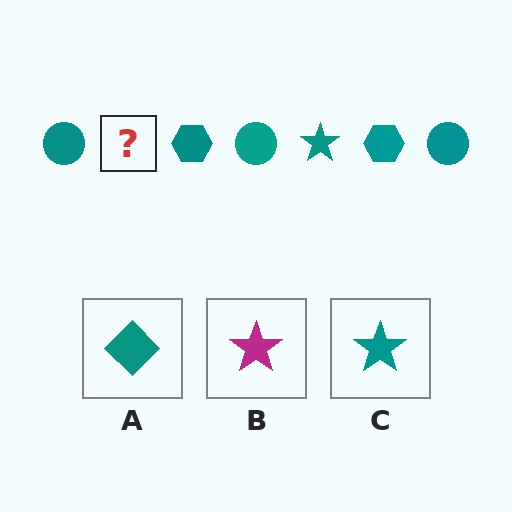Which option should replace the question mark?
Option C.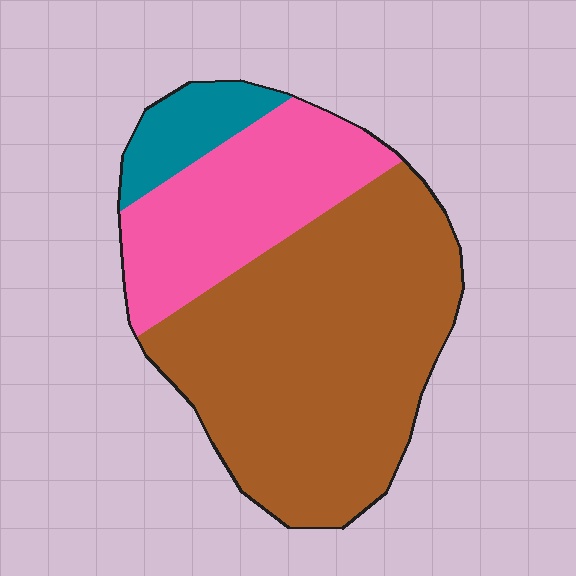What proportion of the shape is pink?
Pink takes up about one quarter (1/4) of the shape.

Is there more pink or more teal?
Pink.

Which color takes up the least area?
Teal, at roughly 10%.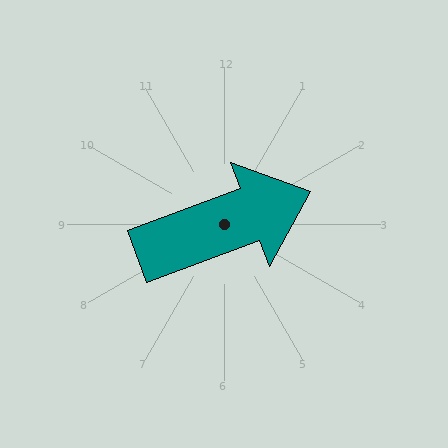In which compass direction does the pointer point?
East.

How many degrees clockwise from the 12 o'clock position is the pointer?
Approximately 70 degrees.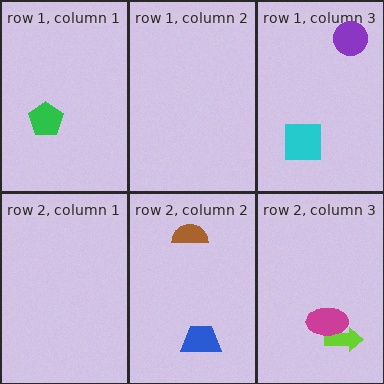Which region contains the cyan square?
The row 1, column 3 region.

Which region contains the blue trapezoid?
The row 2, column 2 region.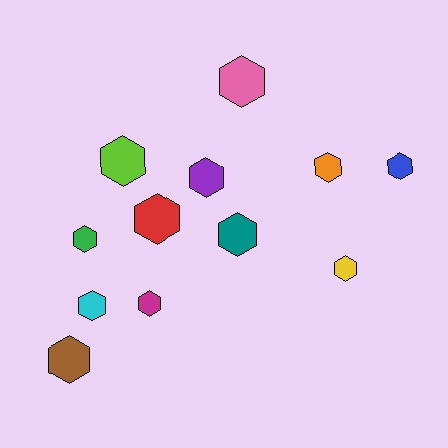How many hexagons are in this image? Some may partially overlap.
There are 12 hexagons.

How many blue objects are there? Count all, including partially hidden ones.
There is 1 blue object.